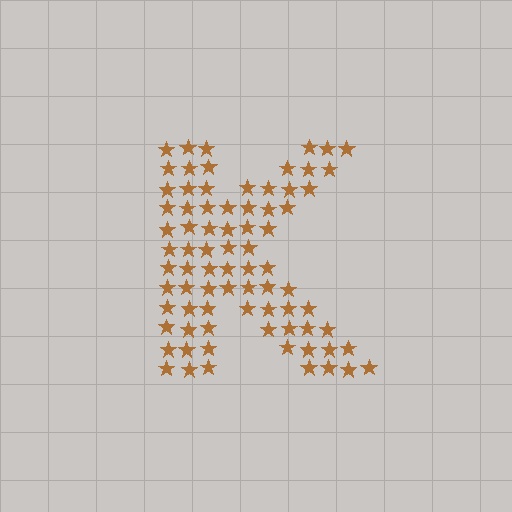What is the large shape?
The large shape is the letter K.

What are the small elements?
The small elements are stars.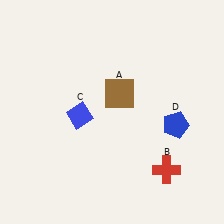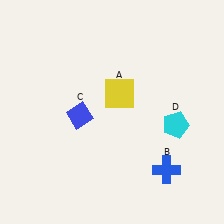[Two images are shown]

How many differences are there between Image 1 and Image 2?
There are 3 differences between the two images.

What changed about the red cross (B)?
In Image 1, B is red. In Image 2, it changed to blue.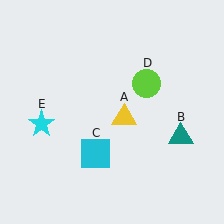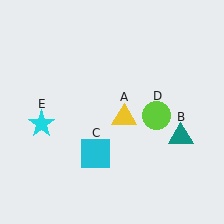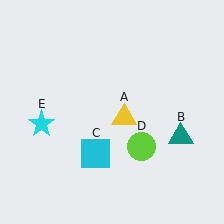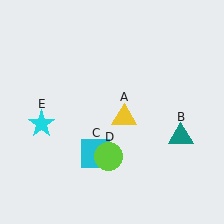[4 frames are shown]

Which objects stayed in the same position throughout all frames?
Yellow triangle (object A) and teal triangle (object B) and cyan square (object C) and cyan star (object E) remained stationary.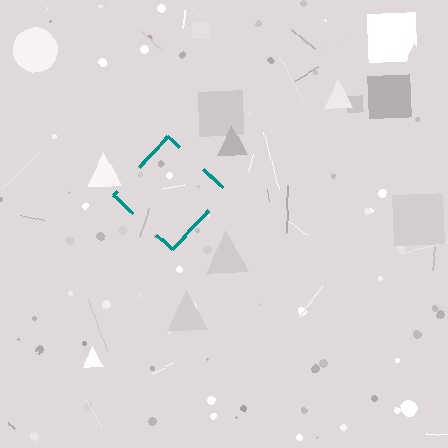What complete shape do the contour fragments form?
The contour fragments form a diamond.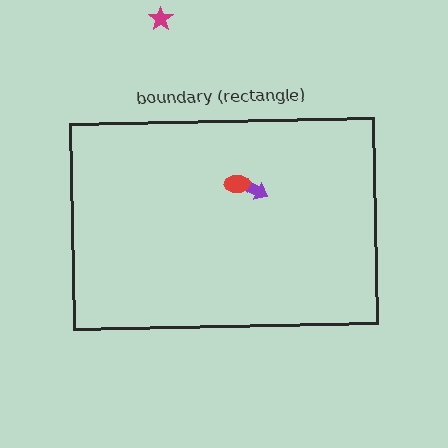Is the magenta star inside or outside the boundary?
Outside.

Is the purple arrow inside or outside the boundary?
Inside.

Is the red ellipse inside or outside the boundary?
Inside.